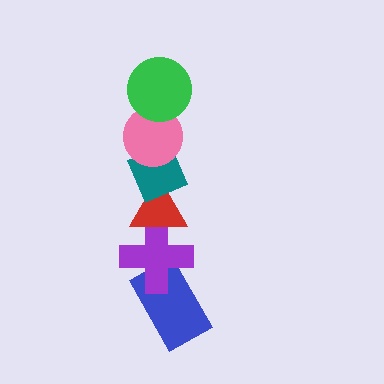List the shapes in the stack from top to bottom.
From top to bottom: the green circle, the pink circle, the teal diamond, the red triangle, the purple cross, the blue rectangle.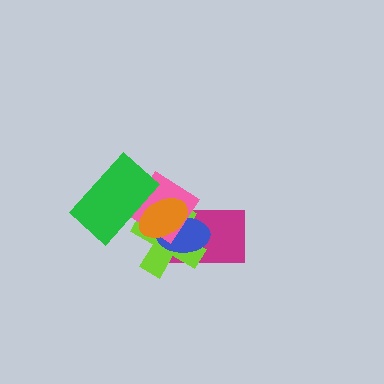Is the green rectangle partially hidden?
Yes, it is partially covered by another shape.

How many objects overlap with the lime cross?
5 objects overlap with the lime cross.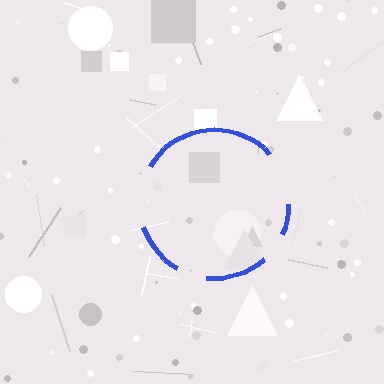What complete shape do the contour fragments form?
The contour fragments form a circle.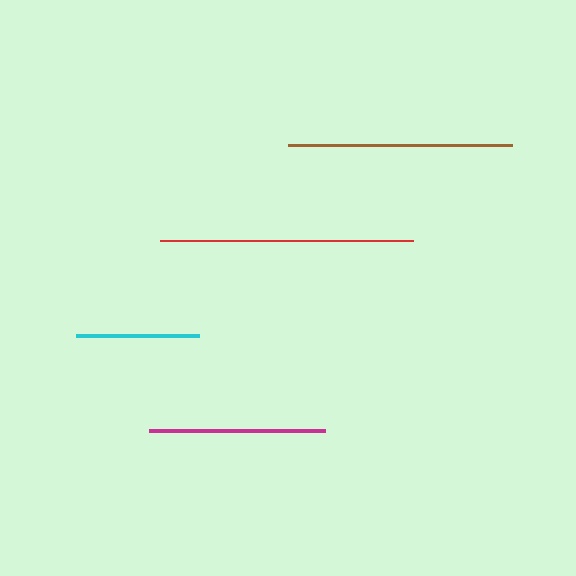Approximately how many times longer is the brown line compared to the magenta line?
The brown line is approximately 1.3 times the length of the magenta line.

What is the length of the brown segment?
The brown segment is approximately 225 pixels long.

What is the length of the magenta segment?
The magenta segment is approximately 176 pixels long.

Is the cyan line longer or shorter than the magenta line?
The magenta line is longer than the cyan line.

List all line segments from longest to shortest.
From longest to shortest: red, brown, magenta, cyan.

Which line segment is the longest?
The red line is the longest at approximately 253 pixels.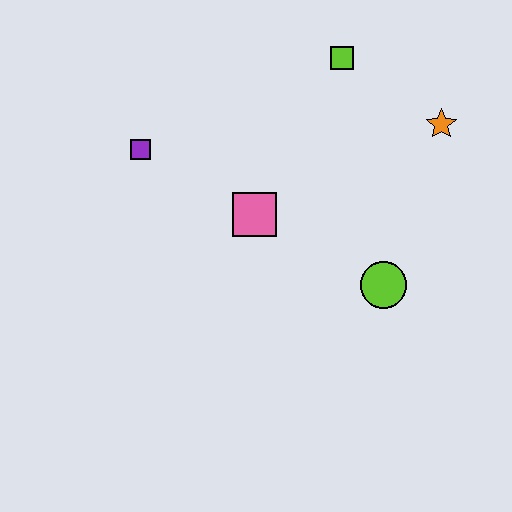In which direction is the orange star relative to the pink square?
The orange star is to the right of the pink square.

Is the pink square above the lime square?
No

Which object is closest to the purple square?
The pink square is closest to the purple square.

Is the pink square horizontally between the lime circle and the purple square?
Yes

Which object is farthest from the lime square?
The lime circle is farthest from the lime square.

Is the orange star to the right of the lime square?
Yes